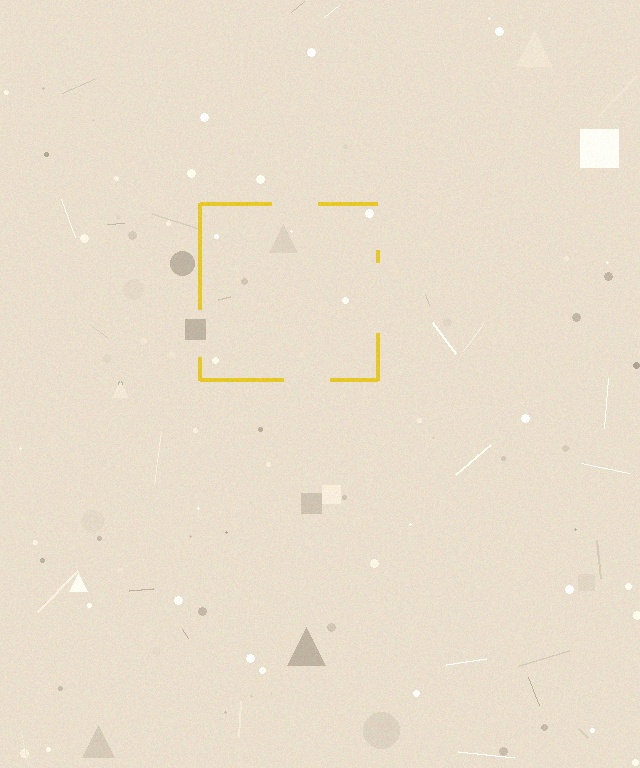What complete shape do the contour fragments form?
The contour fragments form a square.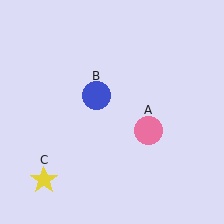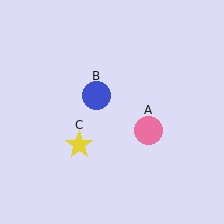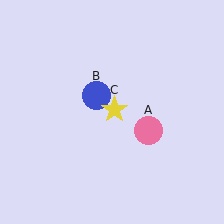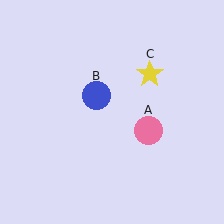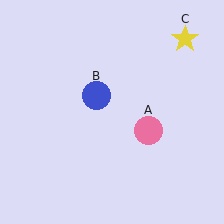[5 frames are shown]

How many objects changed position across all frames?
1 object changed position: yellow star (object C).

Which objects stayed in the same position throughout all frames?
Pink circle (object A) and blue circle (object B) remained stationary.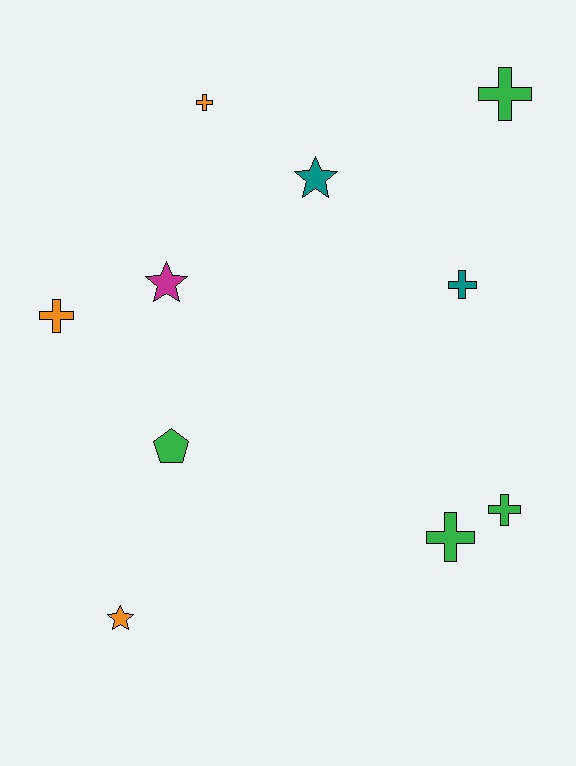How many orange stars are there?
There is 1 orange star.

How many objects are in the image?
There are 10 objects.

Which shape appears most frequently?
Cross, with 6 objects.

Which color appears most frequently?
Green, with 4 objects.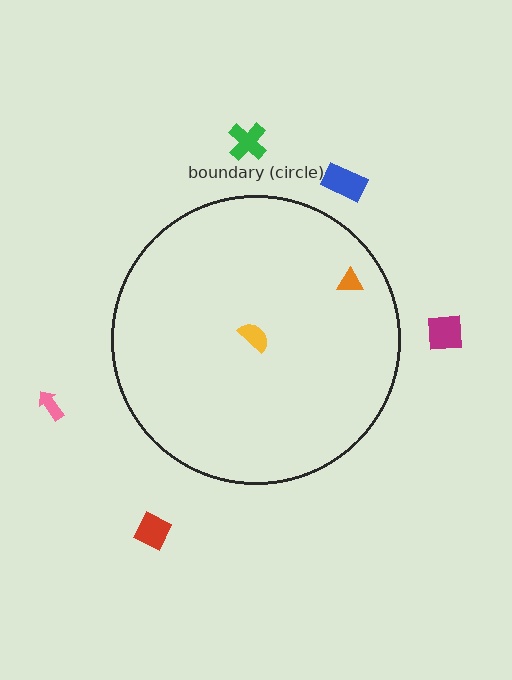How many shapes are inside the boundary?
2 inside, 5 outside.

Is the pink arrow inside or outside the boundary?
Outside.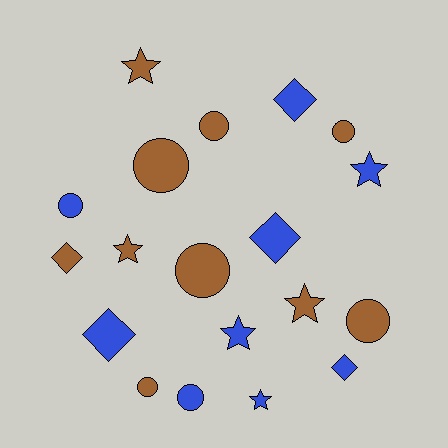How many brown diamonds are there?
There is 1 brown diamond.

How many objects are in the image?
There are 19 objects.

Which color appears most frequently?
Brown, with 10 objects.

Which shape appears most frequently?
Circle, with 8 objects.